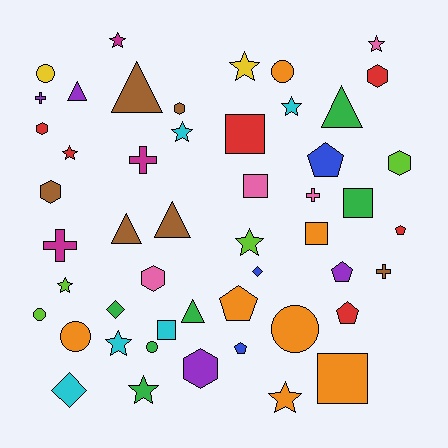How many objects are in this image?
There are 50 objects.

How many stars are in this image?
There are 11 stars.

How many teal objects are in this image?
There are no teal objects.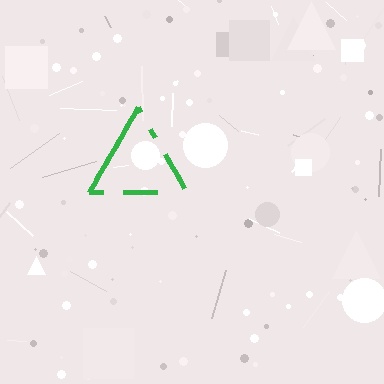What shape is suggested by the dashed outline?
The dashed outline suggests a triangle.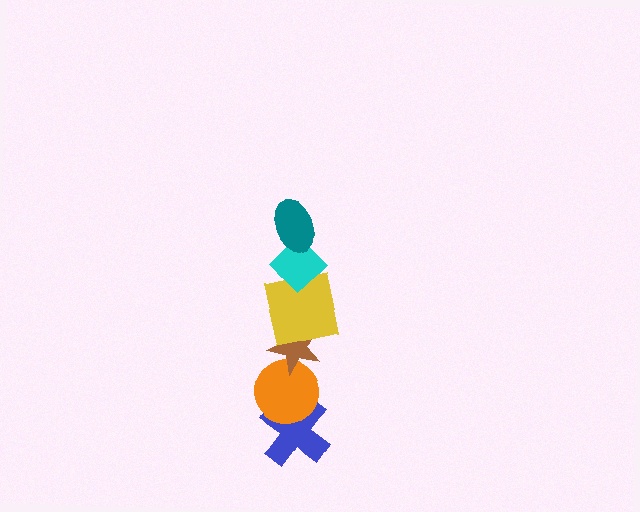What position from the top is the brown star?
The brown star is 4th from the top.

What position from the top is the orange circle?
The orange circle is 5th from the top.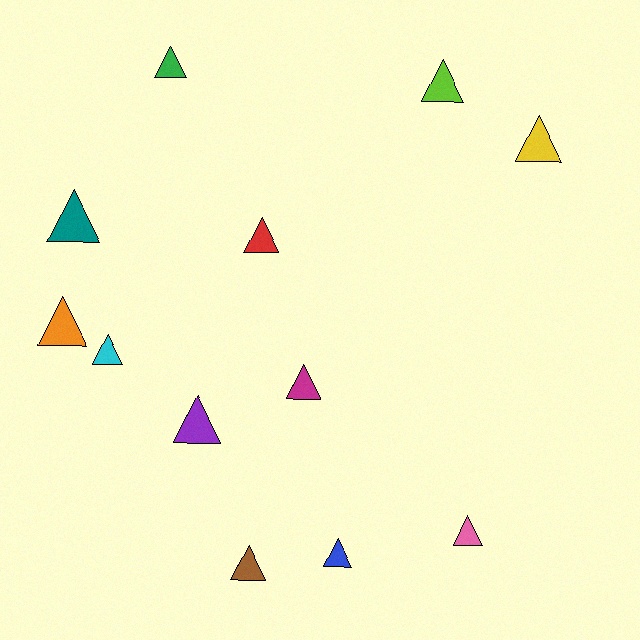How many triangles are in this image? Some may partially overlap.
There are 12 triangles.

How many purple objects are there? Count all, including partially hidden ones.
There is 1 purple object.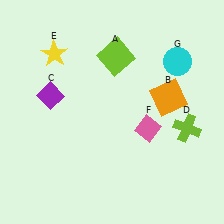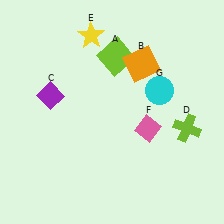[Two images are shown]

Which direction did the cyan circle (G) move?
The cyan circle (G) moved down.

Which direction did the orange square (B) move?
The orange square (B) moved up.